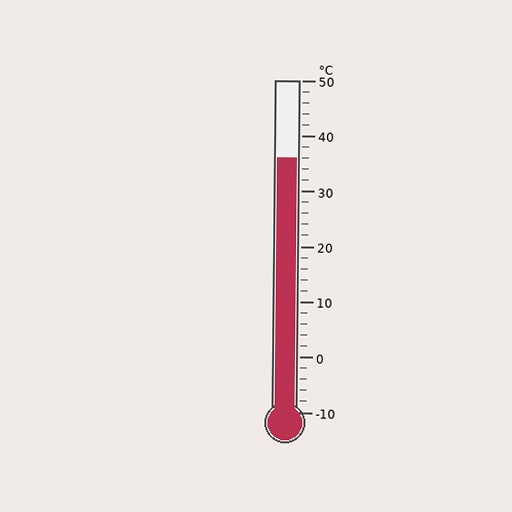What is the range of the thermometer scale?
The thermometer scale ranges from -10°C to 50°C.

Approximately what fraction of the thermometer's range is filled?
The thermometer is filled to approximately 75% of its range.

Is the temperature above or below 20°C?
The temperature is above 20°C.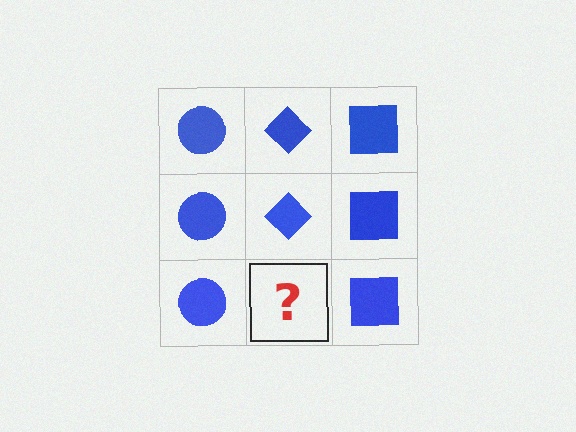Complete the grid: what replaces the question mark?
The question mark should be replaced with a blue diamond.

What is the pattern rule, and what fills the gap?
The rule is that each column has a consistent shape. The gap should be filled with a blue diamond.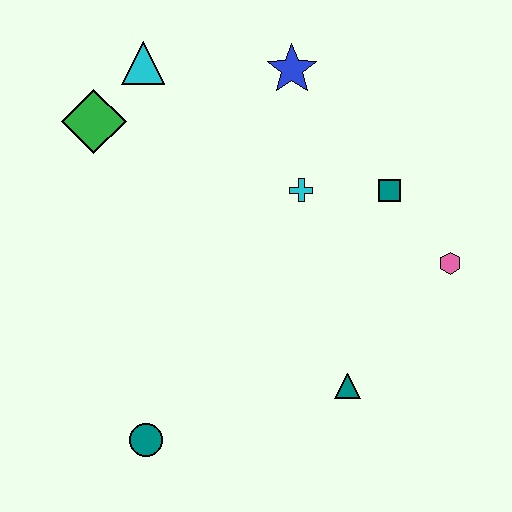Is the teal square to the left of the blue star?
No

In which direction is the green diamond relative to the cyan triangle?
The green diamond is below the cyan triangle.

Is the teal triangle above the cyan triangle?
No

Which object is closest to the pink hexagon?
The teal square is closest to the pink hexagon.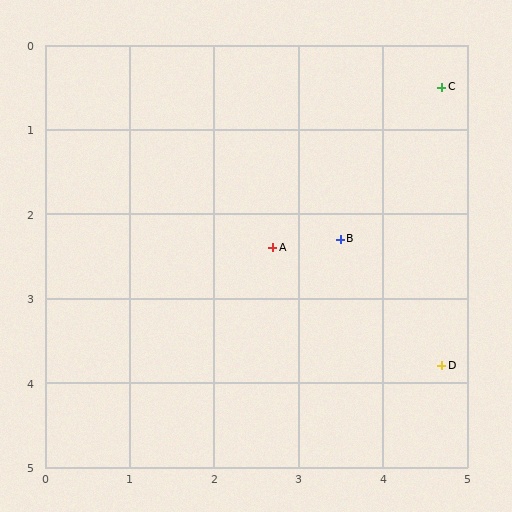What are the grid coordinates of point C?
Point C is at approximately (4.7, 0.5).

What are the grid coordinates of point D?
Point D is at approximately (4.7, 3.8).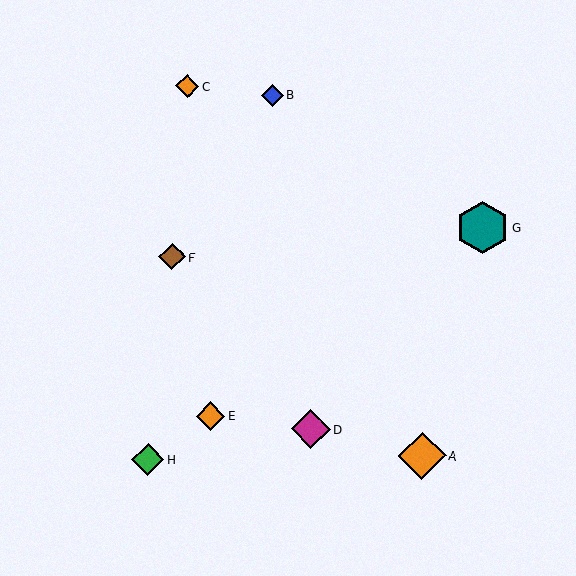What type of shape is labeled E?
Shape E is an orange diamond.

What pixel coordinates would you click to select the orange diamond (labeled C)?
Click at (187, 86) to select the orange diamond C.